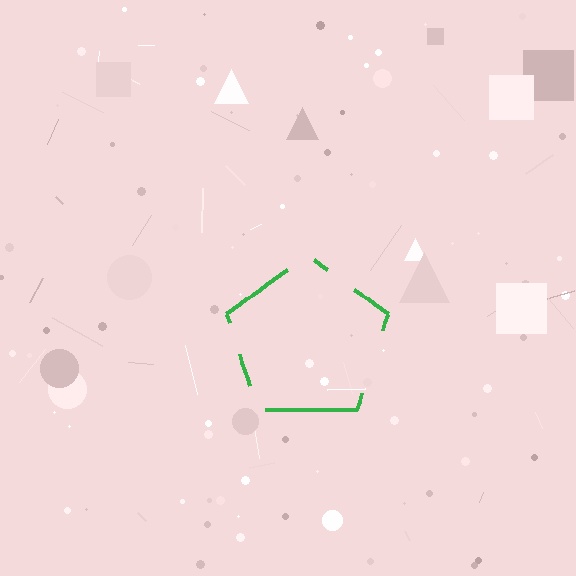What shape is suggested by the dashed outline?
The dashed outline suggests a pentagon.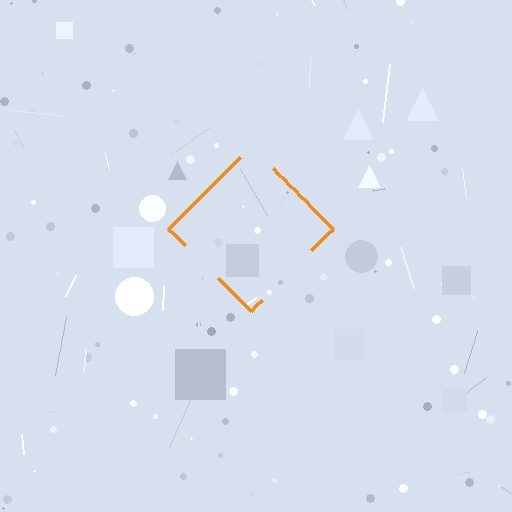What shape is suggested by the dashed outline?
The dashed outline suggests a diamond.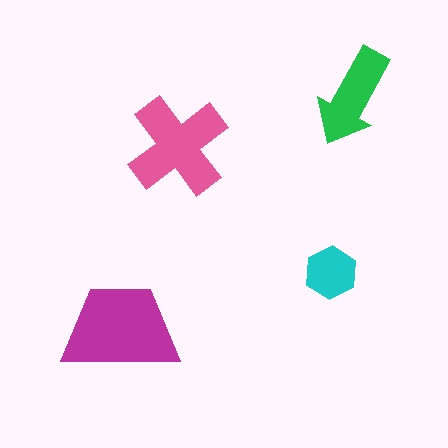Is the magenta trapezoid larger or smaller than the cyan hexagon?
Larger.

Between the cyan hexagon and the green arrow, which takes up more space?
The green arrow.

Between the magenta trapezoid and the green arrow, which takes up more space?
The magenta trapezoid.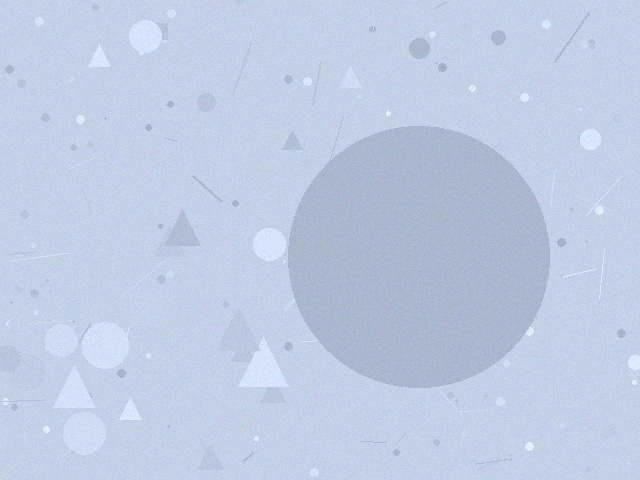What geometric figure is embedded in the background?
A circle is embedded in the background.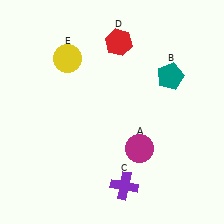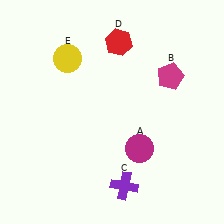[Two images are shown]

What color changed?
The pentagon (B) changed from teal in Image 1 to magenta in Image 2.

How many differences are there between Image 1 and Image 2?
There is 1 difference between the two images.